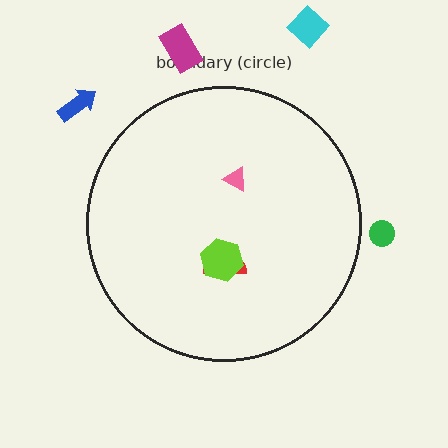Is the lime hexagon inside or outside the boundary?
Inside.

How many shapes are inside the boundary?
3 inside, 4 outside.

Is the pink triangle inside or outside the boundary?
Inside.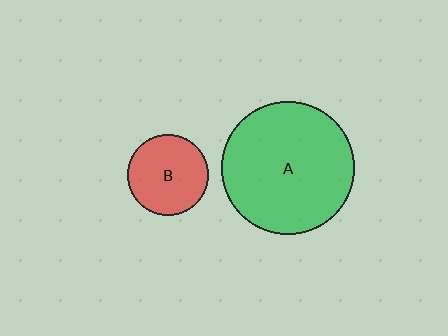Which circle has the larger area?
Circle A (green).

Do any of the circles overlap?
No, none of the circles overlap.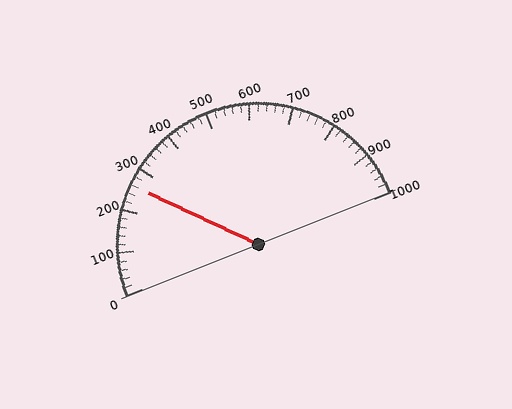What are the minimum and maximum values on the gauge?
The gauge ranges from 0 to 1000.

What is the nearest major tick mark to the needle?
The nearest major tick mark is 300.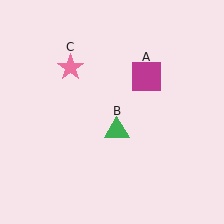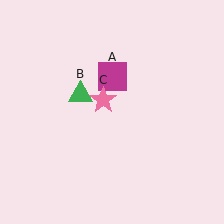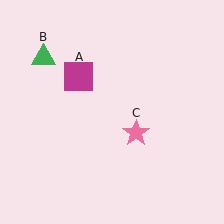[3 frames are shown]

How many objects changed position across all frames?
3 objects changed position: magenta square (object A), green triangle (object B), pink star (object C).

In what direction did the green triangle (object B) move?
The green triangle (object B) moved up and to the left.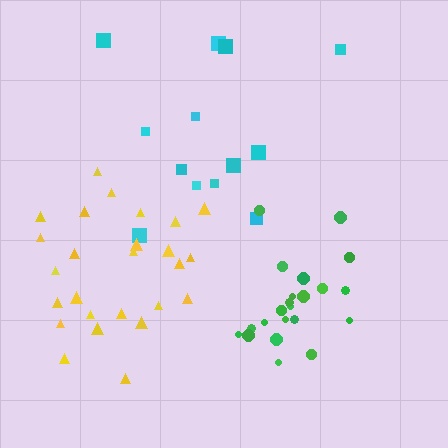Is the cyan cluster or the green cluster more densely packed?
Green.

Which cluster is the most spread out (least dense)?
Cyan.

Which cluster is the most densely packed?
Green.